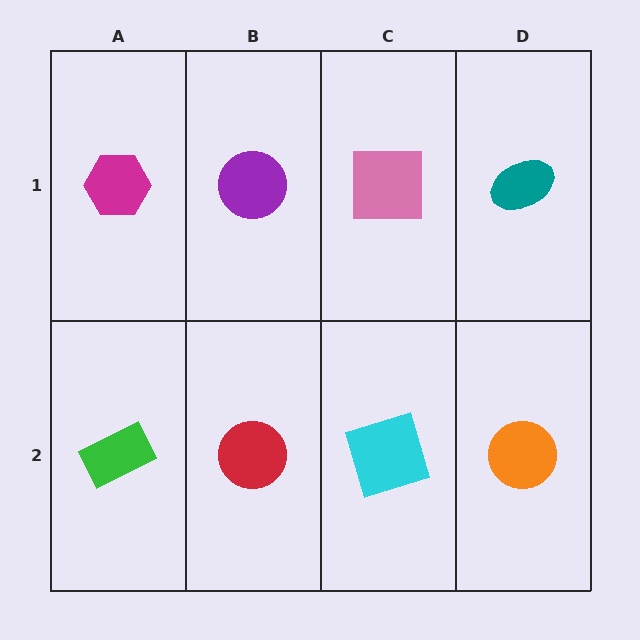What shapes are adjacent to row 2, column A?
A magenta hexagon (row 1, column A), a red circle (row 2, column B).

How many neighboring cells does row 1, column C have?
3.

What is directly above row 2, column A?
A magenta hexagon.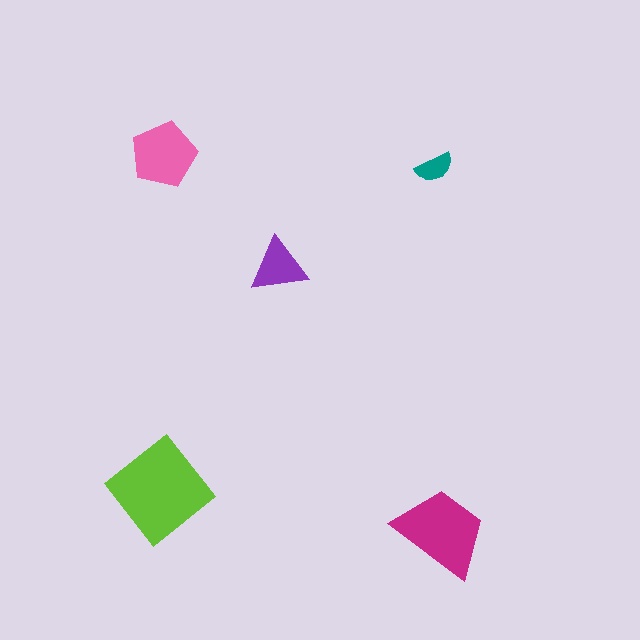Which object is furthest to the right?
The magenta trapezoid is rightmost.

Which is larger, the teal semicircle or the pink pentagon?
The pink pentagon.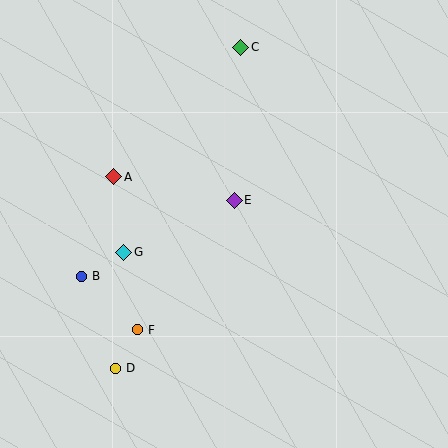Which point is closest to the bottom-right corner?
Point E is closest to the bottom-right corner.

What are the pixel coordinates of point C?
Point C is at (241, 47).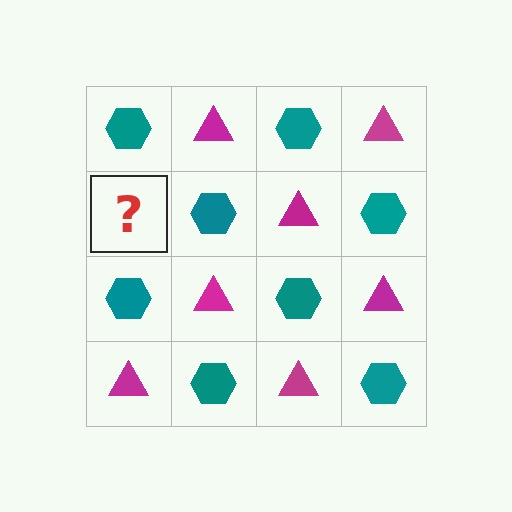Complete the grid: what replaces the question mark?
The question mark should be replaced with a magenta triangle.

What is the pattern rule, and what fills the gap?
The rule is that it alternates teal hexagon and magenta triangle in a checkerboard pattern. The gap should be filled with a magenta triangle.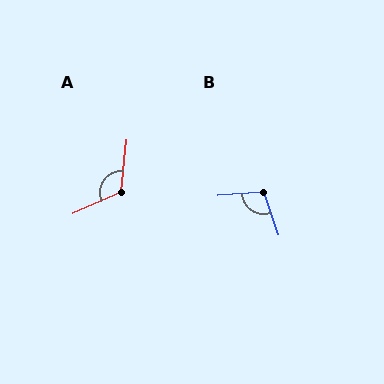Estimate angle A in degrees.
Approximately 120 degrees.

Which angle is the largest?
A, at approximately 120 degrees.